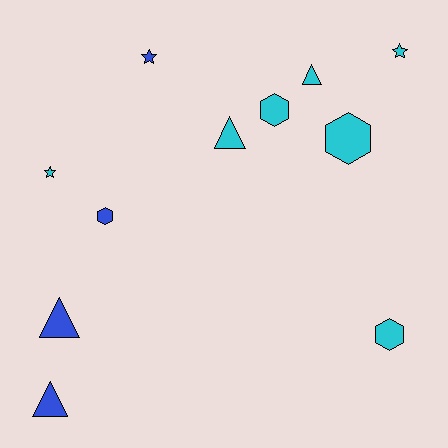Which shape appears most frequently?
Hexagon, with 4 objects.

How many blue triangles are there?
There are 2 blue triangles.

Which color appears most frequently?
Cyan, with 7 objects.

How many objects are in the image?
There are 11 objects.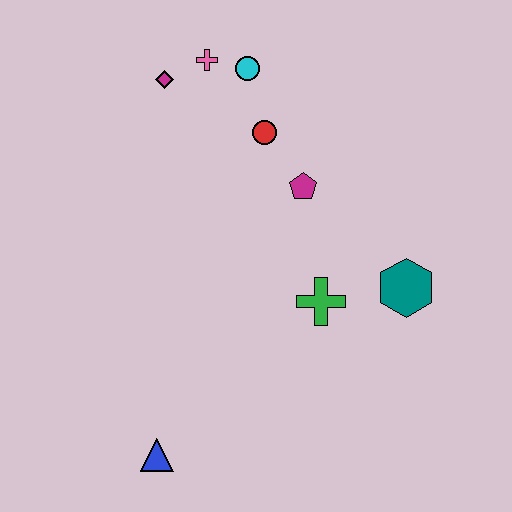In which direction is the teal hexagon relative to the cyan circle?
The teal hexagon is below the cyan circle.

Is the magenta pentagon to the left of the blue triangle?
No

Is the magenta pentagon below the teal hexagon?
No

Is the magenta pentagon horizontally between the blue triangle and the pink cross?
No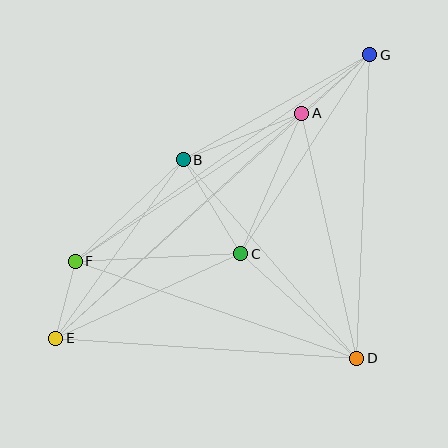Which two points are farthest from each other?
Points E and G are farthest from each other.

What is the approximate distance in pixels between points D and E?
The distance between D and E is approximately 302 pixels.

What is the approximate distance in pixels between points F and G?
The distance between F and G is approximately 359 pixels.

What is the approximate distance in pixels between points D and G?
The distance between D and G is approximately 304 pixels.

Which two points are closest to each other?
Points E and F are closest to each other.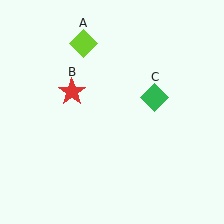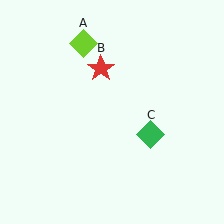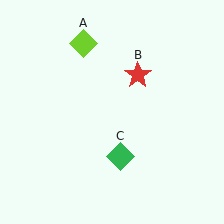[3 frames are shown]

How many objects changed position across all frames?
2 objects changed position: red star (object B), green diamond (object C).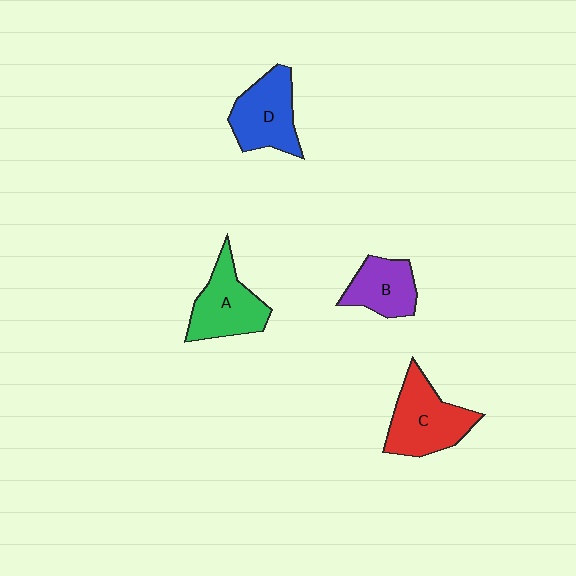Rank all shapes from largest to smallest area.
From largest to smallest: C (red), D (blue), A (green), B (purple).